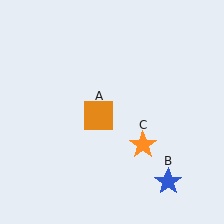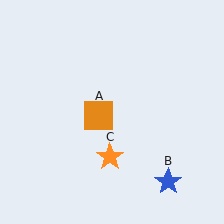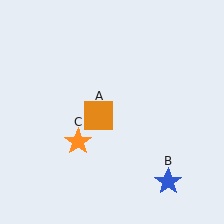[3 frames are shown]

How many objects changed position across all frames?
1 object changed position: orange star (object C).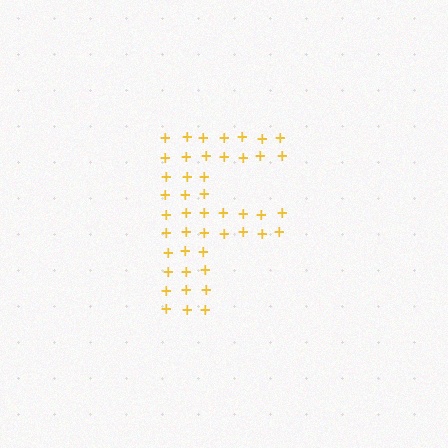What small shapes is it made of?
It is made of small plus signs.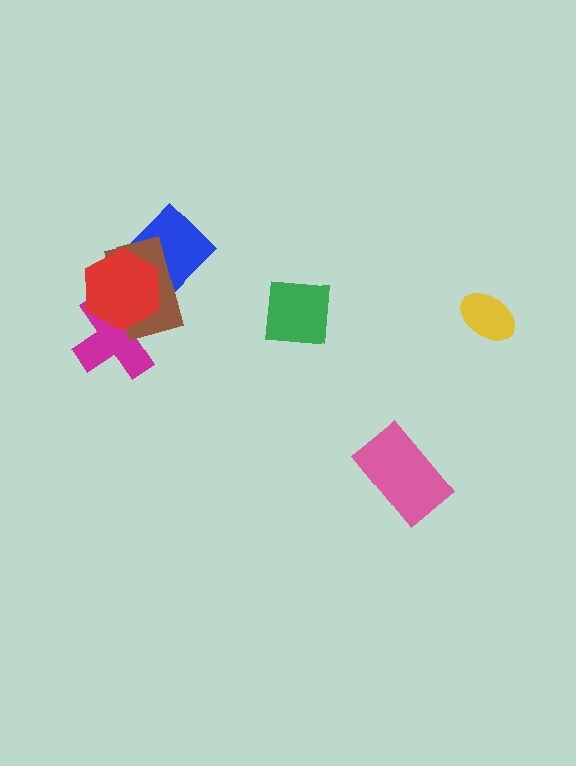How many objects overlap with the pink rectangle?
0 objects overlap with the pink rectangle.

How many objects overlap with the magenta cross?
2 objects overlap with the magenta cross.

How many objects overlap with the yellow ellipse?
0 objects overlap with the yellow ellipse.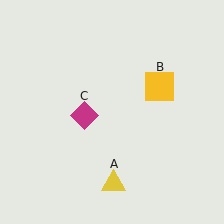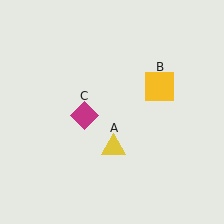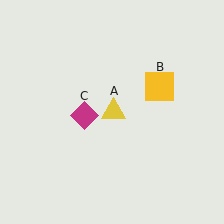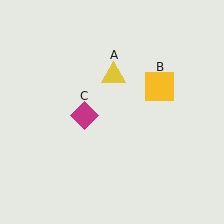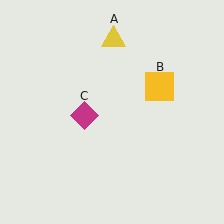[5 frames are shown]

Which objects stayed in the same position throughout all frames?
Yellow square (object B) and magenta diamond (object C) remained stationary.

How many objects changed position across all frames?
1 object changed position: yellow triangle (object A).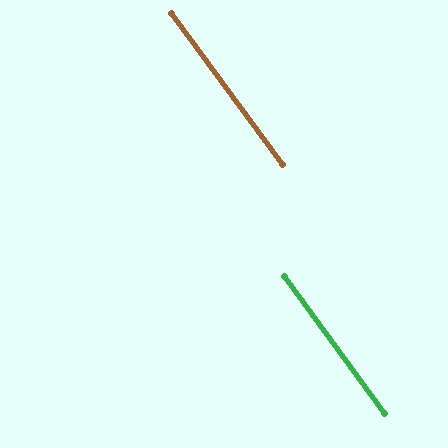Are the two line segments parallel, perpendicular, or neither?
Parallel — their directions differ by only 0.2°.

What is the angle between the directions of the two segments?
Approximately 0 degrees.